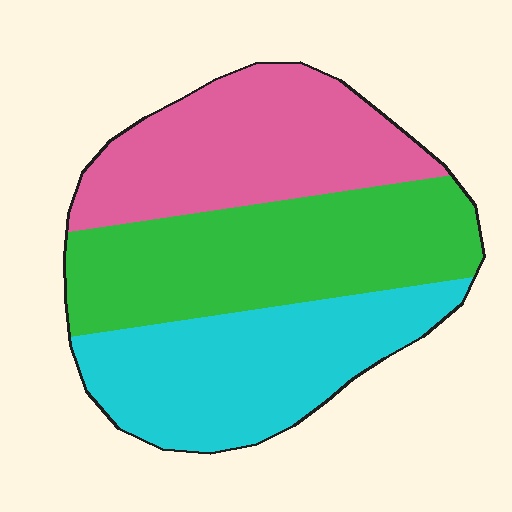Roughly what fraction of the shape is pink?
Pink covers about 30% of the shape.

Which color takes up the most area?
Green, at roughly 35%.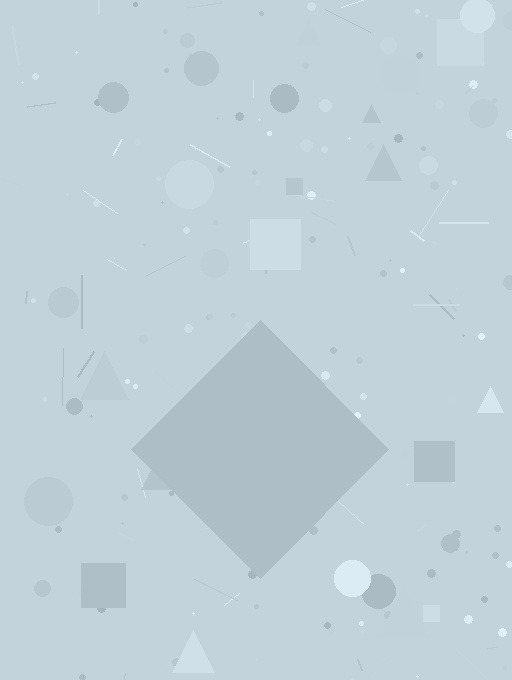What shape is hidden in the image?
A diamond is hidden in the image.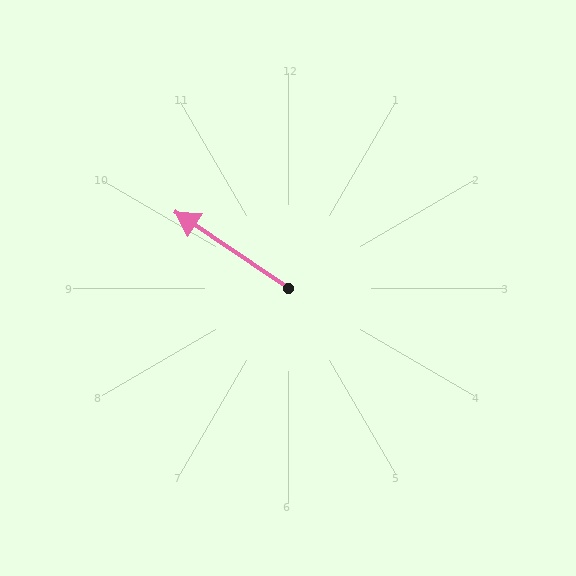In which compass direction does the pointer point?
Northwest.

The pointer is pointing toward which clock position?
Roughly 10 o'clock.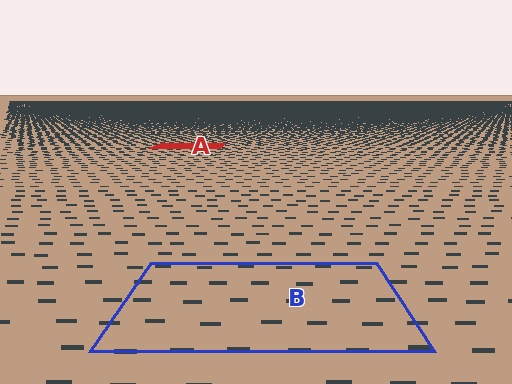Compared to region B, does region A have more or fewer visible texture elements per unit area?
Region A has more texture elements per unit area — they are packed more densely because it is farther away.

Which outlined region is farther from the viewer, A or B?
Region A is farther from the viewer — the texture elements inside it appear smaller and more densely packed.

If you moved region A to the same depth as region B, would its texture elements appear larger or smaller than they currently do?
They would appear larger. At a closer depth, the same texture elements are projected at a bigger on-screen size.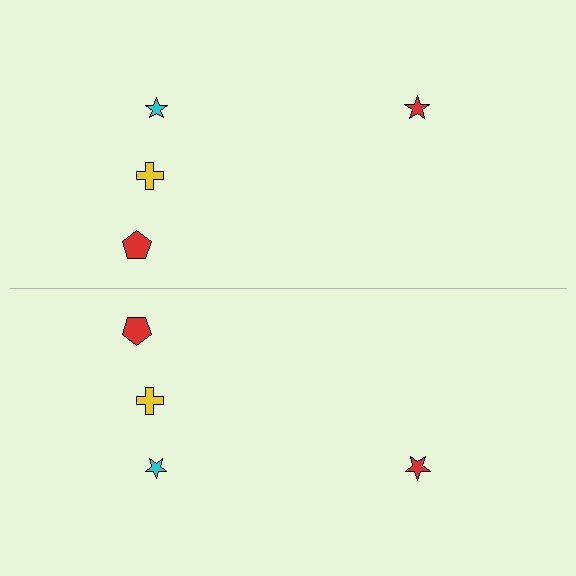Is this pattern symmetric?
Yes, this pattern has bilateral (reflection) symmetry.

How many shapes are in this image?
There are 8 shapes in this image.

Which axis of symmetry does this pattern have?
The pattern has a horizontal axis of symmetry running through the center of the image.